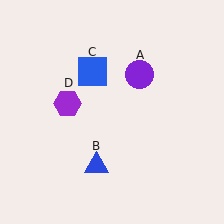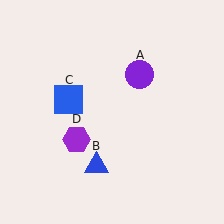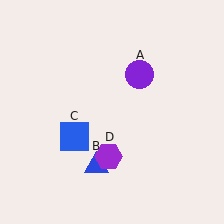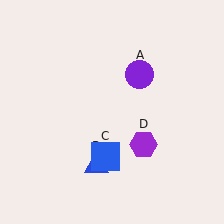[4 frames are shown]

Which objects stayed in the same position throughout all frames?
Purple circle (object A) and blue triangle (object B) remained stationary.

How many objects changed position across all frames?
2 objects changed position: blue square (object C), purple hexagon (object D).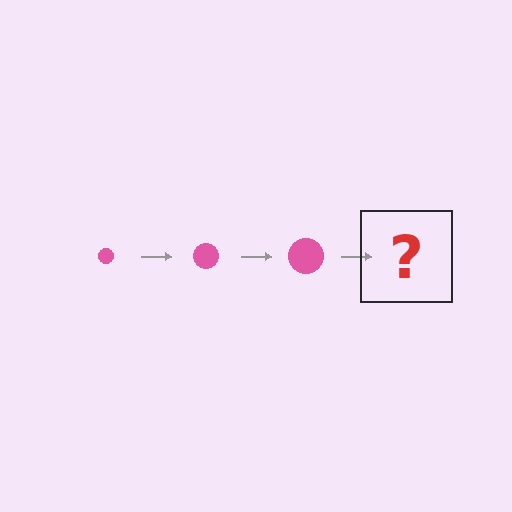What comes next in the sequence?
The next element should be a pink circle, larger than the previous one.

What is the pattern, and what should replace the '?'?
The pattern is that the circle gets progressively larger each step. The '?' should be a pink circle, larger than the previous one.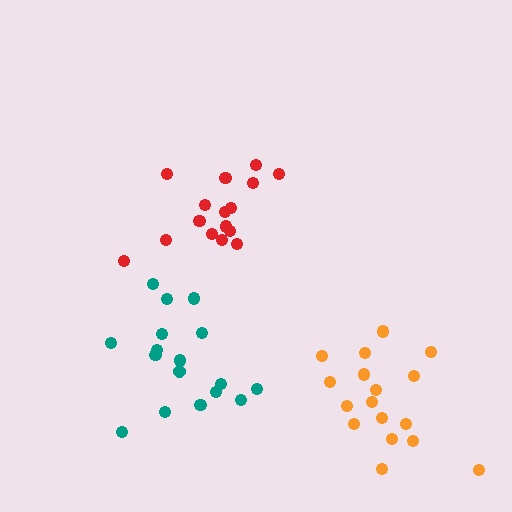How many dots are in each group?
Group 1: 17 dots, Group 2: 19 dots, Group 3: 17 dots (53 total).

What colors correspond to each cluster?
The clusters are colored: red, teal, orange.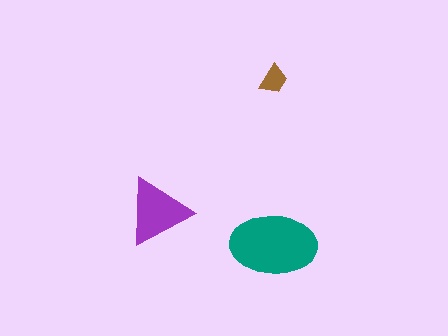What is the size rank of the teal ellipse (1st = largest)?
1st.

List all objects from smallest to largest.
The brown trapezoid, the purple triangle, the teal ellipse.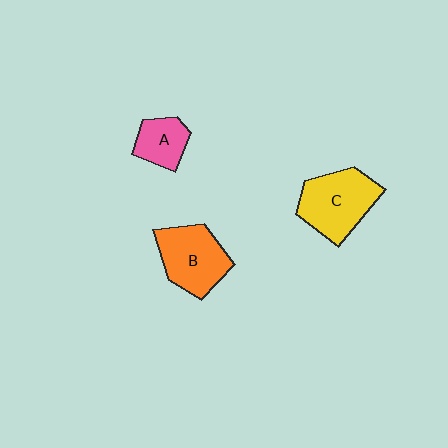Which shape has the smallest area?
Shape A (pink).